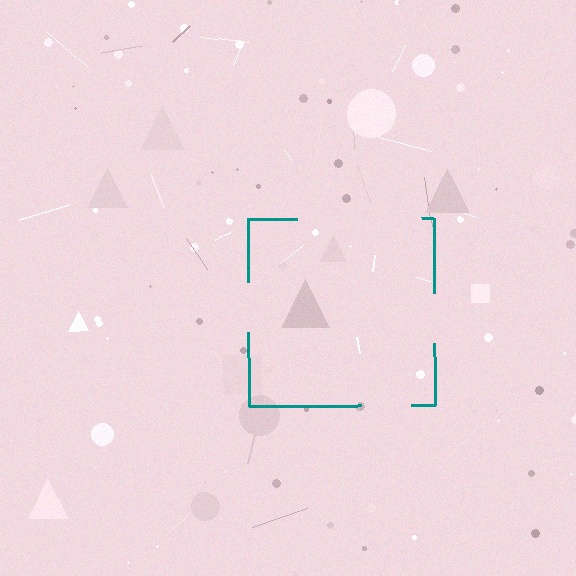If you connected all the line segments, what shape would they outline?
They would outline a square.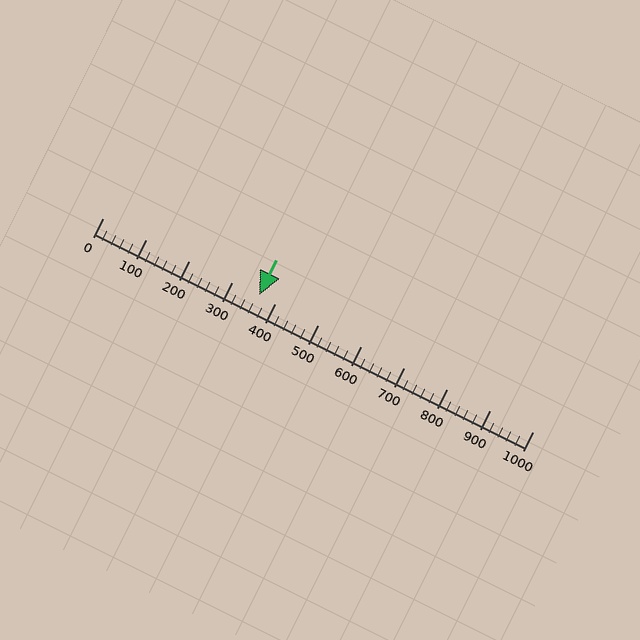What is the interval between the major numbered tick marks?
The major tick marks are spaced 100 units apart.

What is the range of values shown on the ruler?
The ruler shows values from 0 to 1000.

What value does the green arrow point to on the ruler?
The green arrow points to approximately 363.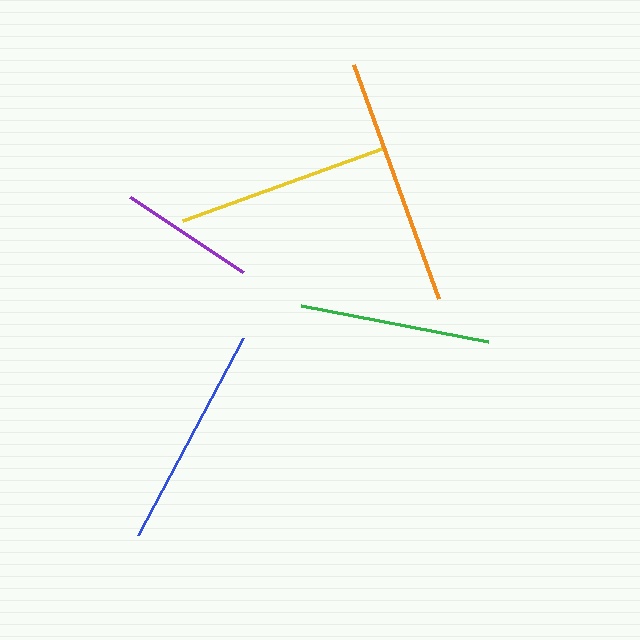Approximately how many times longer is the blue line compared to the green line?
The blue line is approximately 1.2 times the length of the green line.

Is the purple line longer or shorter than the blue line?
The blue line is longer than the purple line.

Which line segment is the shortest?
The purple line is the shortest at approximately 135 pixels.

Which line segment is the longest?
The orange line is the longest at approximately 249 pixels.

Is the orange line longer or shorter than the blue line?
The orange line is longer than the blue line.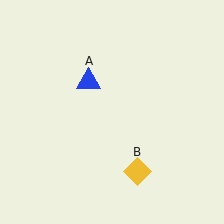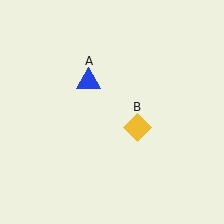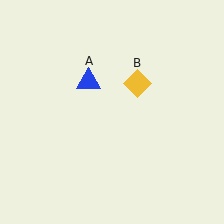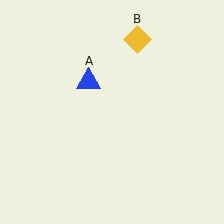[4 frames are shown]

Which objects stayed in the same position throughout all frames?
Blue triangle (object A) remained stationary.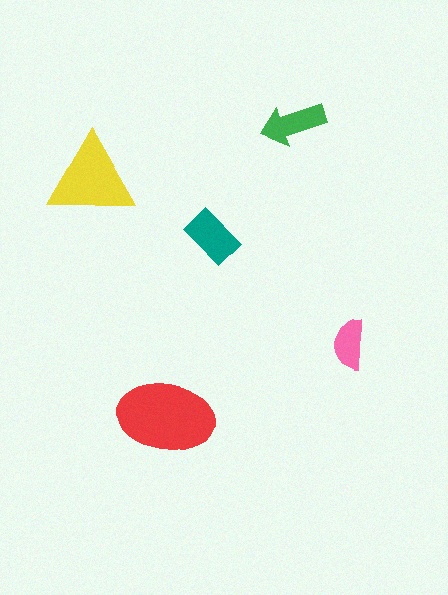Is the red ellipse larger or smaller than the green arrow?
Larger.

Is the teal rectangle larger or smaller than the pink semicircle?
Larger.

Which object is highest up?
The green arrow is topmost.